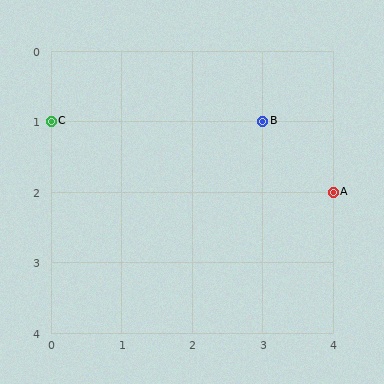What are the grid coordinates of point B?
Point B is at grid coordinates (3, 1).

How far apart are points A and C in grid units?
Points A and C are 4 columns and 1 row apart (about 4.1 grid units diagonally).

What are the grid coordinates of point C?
Point C is at grid coordinates (0, 1).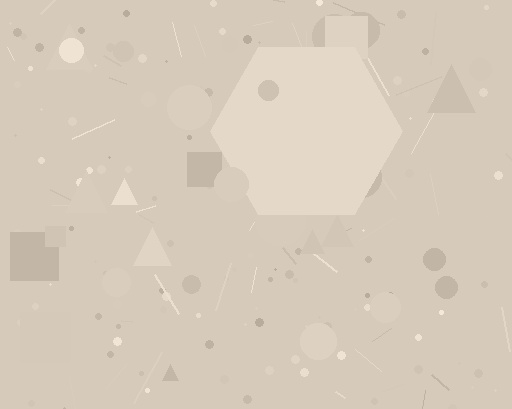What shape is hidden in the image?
A hexagon is hidden in the image.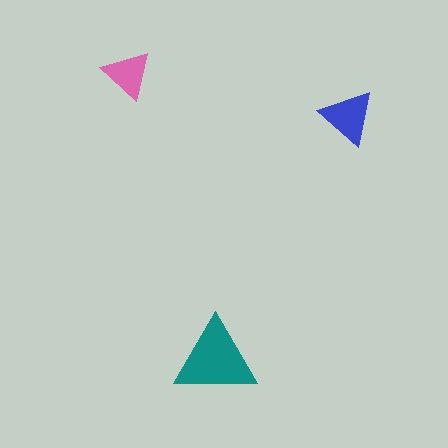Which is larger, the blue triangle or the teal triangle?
The teal one.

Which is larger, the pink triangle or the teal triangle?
The teal one.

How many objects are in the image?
There are 3 objects in the image.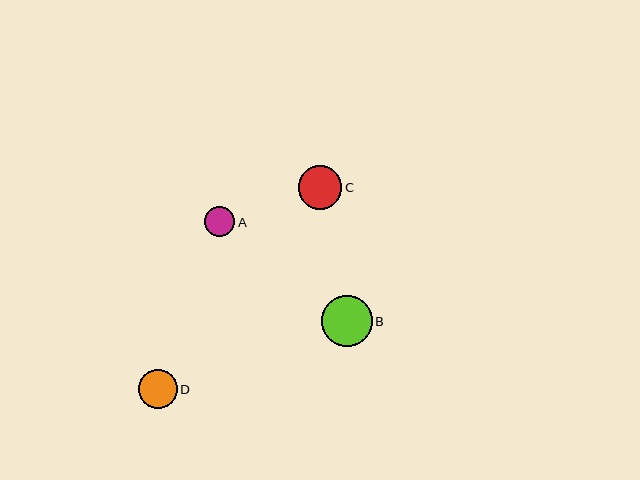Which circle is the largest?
Circle B is the largest with a size of approximately 50 pixels.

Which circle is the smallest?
Circle A is the smallest with a size of approximately 30 pixels.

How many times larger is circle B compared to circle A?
Circle B is approximately 1.7 times the size of circle A.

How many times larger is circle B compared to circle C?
Circle B is approximately 1.2 times the size of circle C.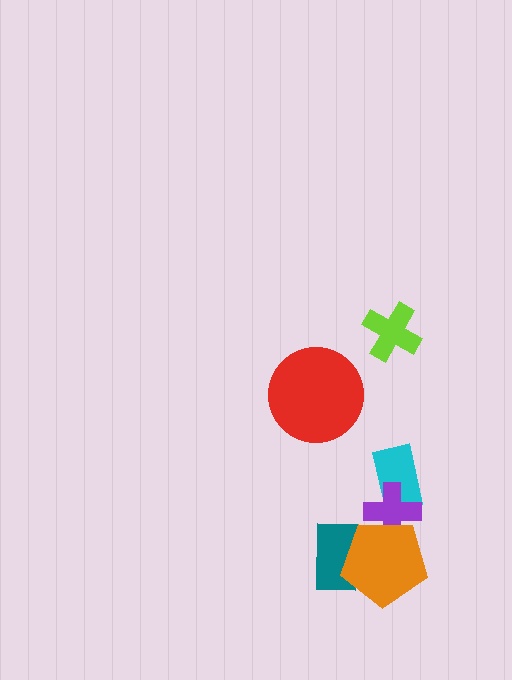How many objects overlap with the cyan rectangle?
1 object overlaps with the cyan rectangle.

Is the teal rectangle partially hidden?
Yes, it is partially covered by another shape.